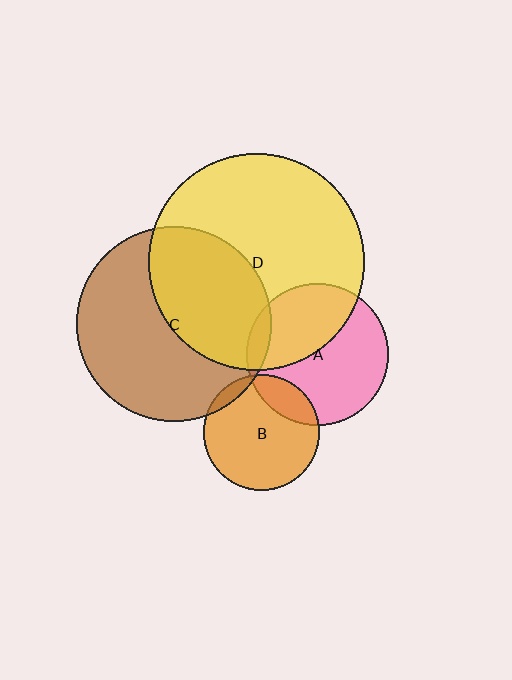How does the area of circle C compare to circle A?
Approximately 1.9 times.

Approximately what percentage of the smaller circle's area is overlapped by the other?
Approximately 5%.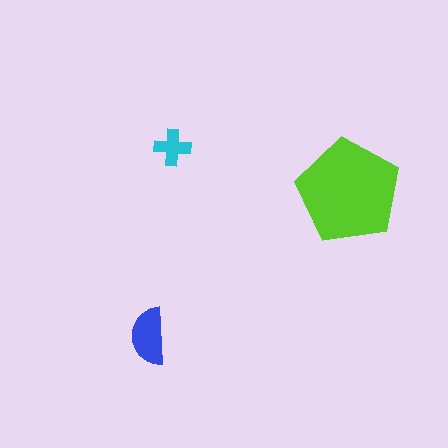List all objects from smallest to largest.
The cyan cross, the blue semicircle, the lime pentagon.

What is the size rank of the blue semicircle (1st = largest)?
2nd.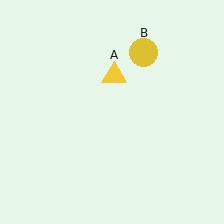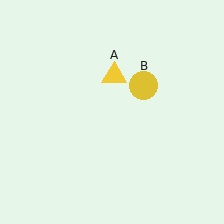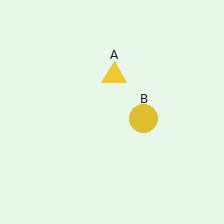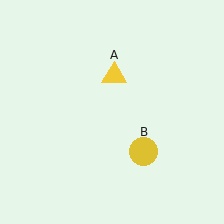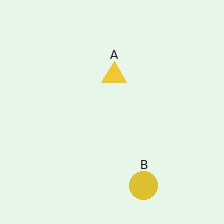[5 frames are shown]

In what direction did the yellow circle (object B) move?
The yellow circle (object B) moved down.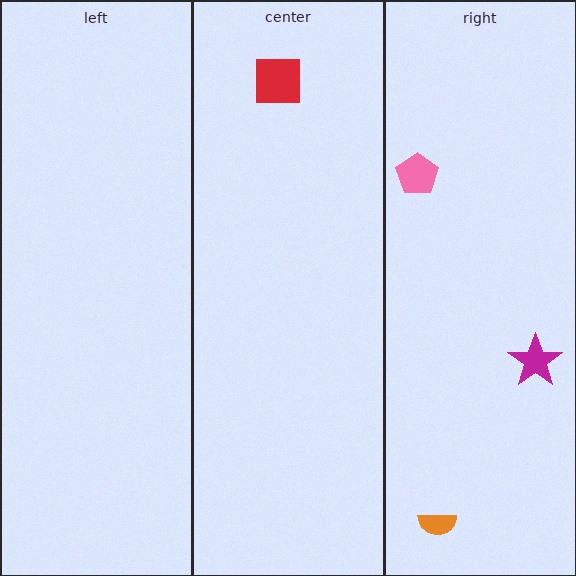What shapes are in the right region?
The magenta star, the orange semicircle, the pink pentagon.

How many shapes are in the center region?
1.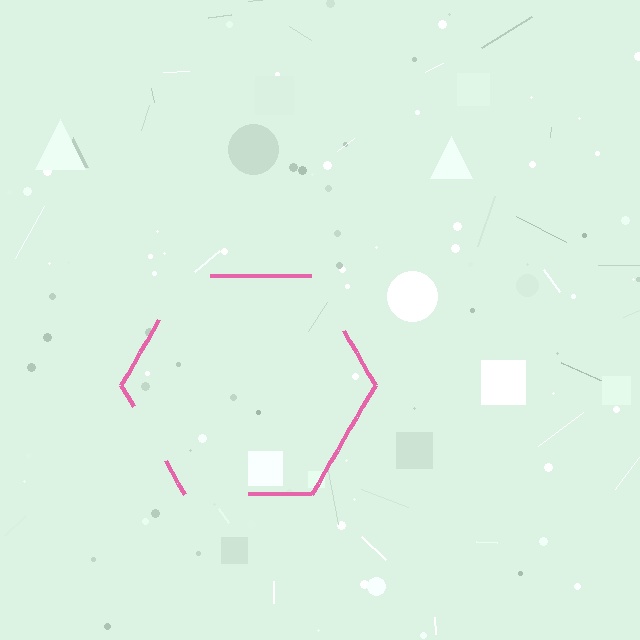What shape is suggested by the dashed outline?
The dashed outline suggests a hexagon.